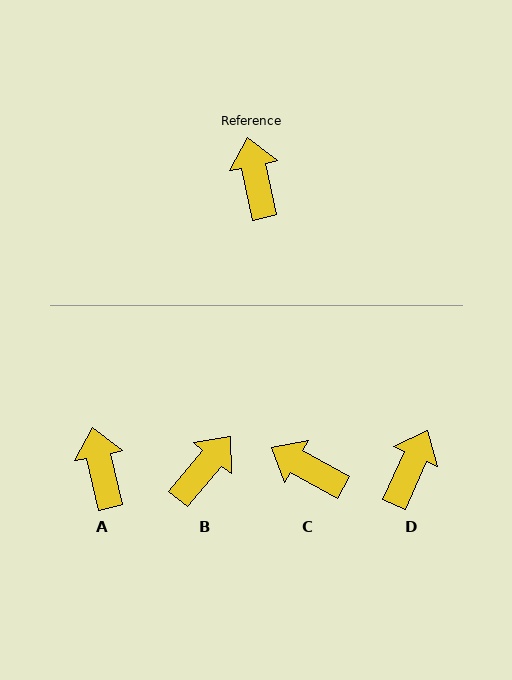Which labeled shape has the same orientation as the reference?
A.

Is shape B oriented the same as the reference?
No, it is off by about 52 degrees.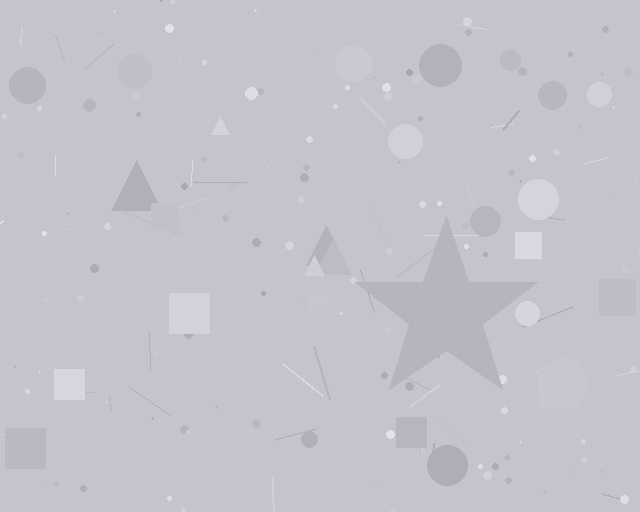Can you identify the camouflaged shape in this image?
The camouflaged shape is a star.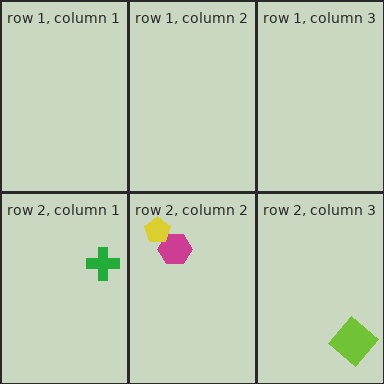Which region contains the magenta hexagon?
The row 2, column 2 region.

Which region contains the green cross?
The row 2, column 1 region.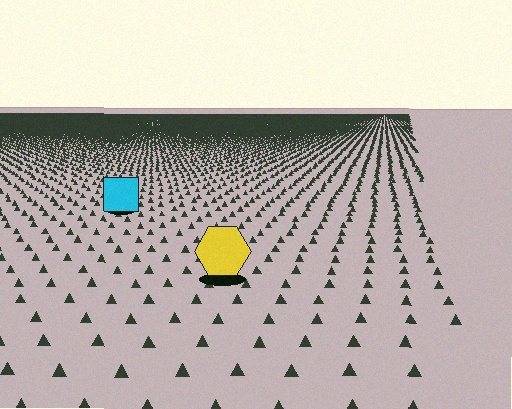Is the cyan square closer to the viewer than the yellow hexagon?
No. The yellow hexagon is closer — you can tell from the texture gradient: the ground texture is coarser near it.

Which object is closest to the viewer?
The yellow hexagon is closest. The texture marks near it are larger and more spread out.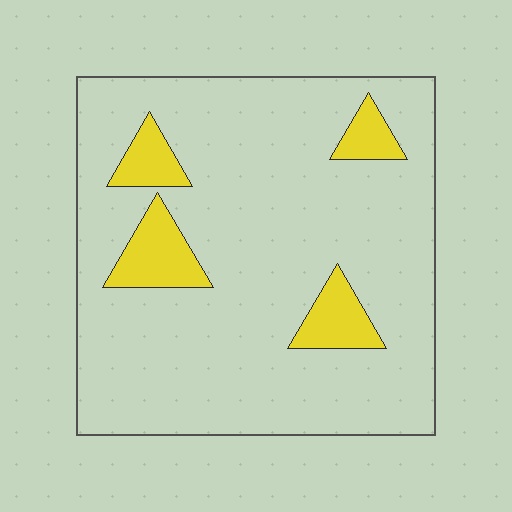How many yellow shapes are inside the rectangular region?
4.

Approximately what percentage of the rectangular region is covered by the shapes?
Approximately 10%.